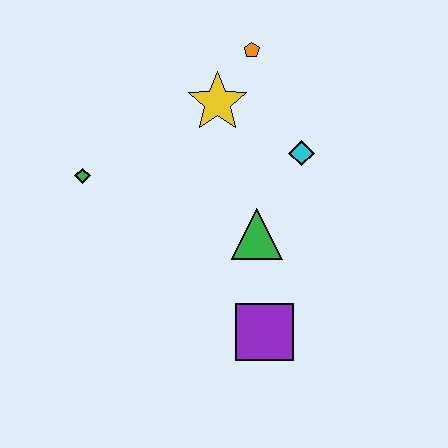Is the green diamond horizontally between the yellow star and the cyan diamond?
No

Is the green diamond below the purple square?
No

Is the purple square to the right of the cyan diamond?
No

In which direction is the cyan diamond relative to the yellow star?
The cyan diamond is to the right of the yellow star.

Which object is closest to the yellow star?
The orange pentagon is closest to the yellow star.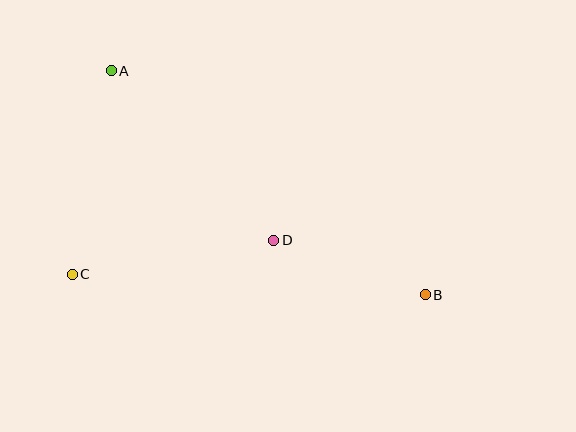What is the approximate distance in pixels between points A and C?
The distance between A and C is approximately 207 pixels.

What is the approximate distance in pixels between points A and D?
The distance between A and D is approximately 235 pixels.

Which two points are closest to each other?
Points B and D are closest to each other.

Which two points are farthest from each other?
Points A and B are farthest from each other.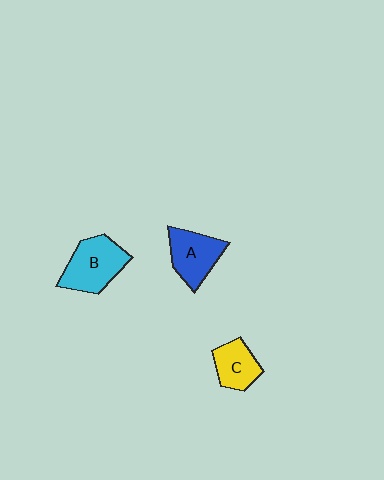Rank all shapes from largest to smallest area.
From largest to smallest: B (cyan), A (blue), C (yellow).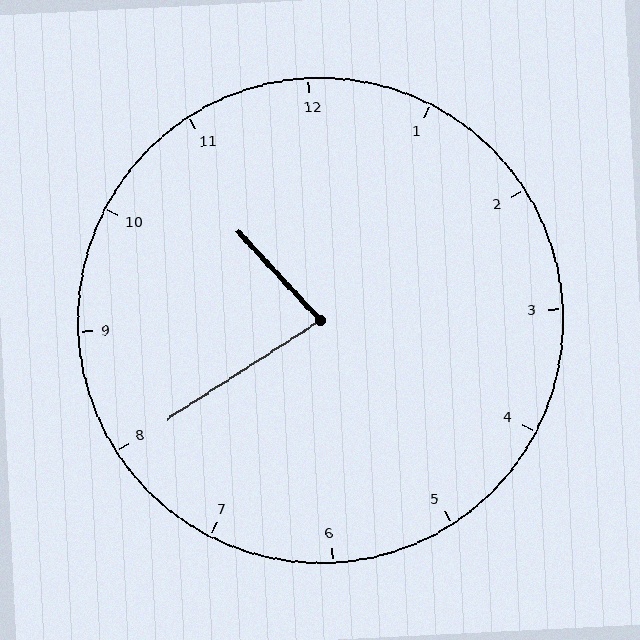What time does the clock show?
10:40.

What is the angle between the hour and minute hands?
Approximately 80 degrees.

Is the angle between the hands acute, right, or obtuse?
It is acute.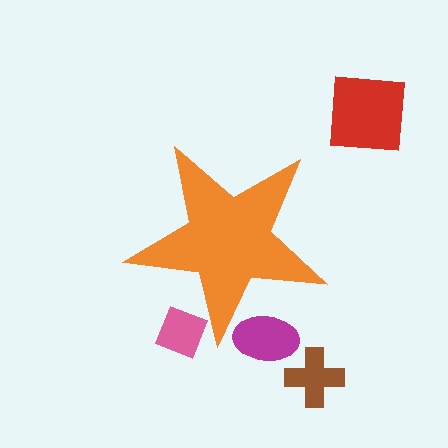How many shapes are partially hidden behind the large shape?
2 shapes are partially hidden.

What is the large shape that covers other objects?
An orange star.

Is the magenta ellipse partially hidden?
Yes, the magenta ellipse is partially hidden behind the orange star.